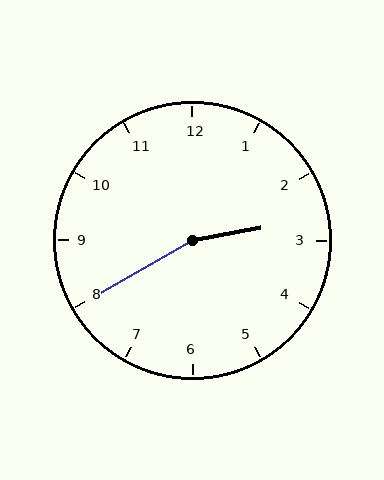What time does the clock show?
2:40.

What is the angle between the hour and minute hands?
Approximately 160 degrees.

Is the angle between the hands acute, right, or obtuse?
It is obtuse.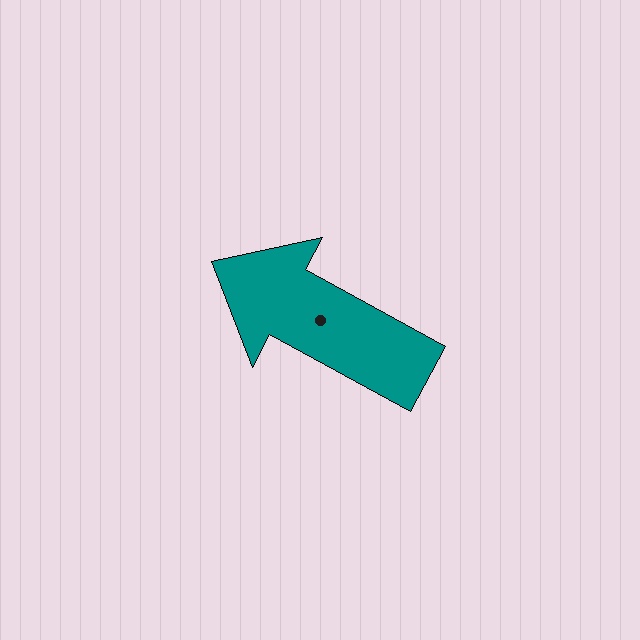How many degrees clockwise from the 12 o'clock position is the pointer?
Approximately 298 degrees.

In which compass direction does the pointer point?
Northwest.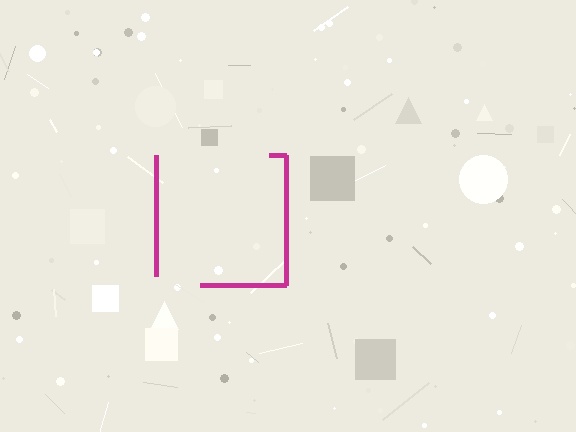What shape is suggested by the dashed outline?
The dashed outline suggests a square.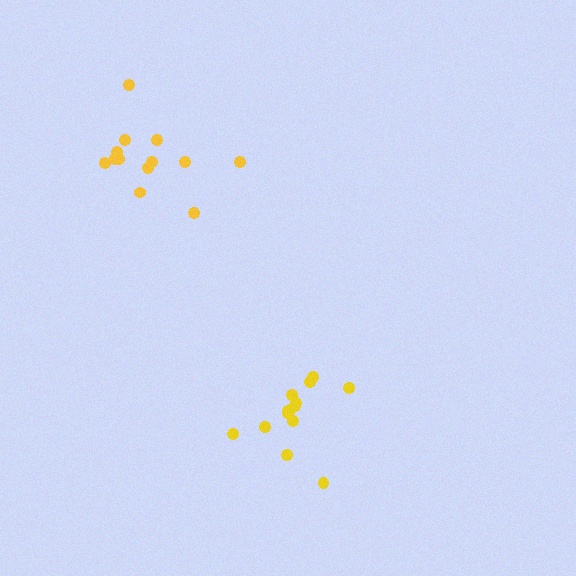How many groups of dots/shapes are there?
There are 2 groups.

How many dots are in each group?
Group 1: 13 dots, Group 2: 14 dots (27 total).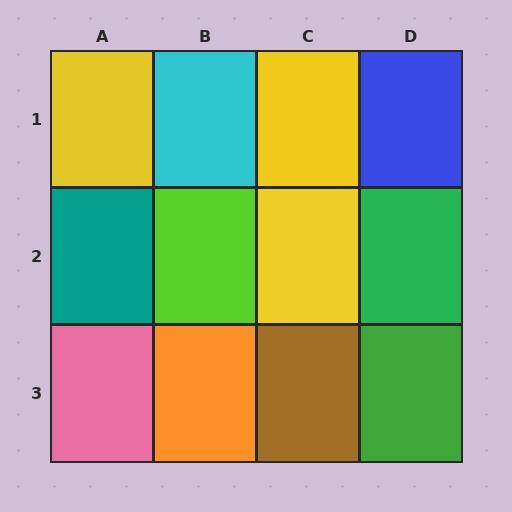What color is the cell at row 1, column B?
Cyan.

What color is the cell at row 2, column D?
Green.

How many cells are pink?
1 cell is pink.